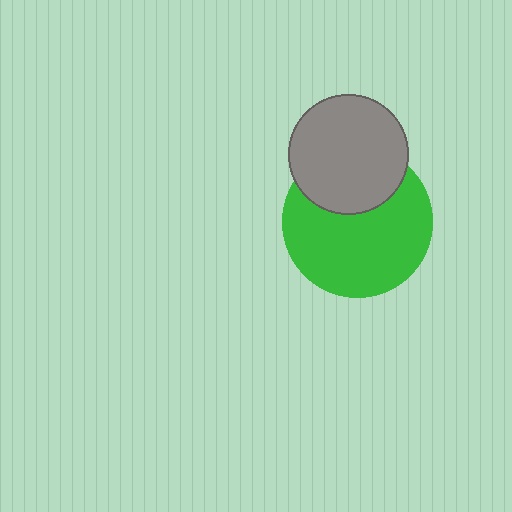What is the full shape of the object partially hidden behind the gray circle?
The partially hidden object is a green circle.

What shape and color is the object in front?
The object in front is a gray circle.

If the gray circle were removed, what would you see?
You would see the complete green circle.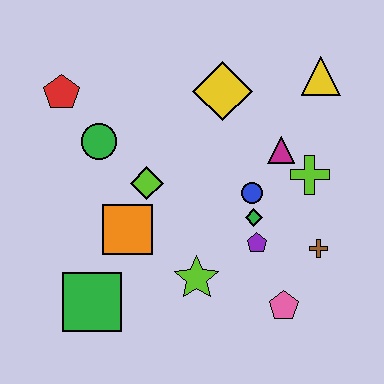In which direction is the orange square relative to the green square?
The orange square is above the green square.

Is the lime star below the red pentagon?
Yes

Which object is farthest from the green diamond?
The red pentagon is farthest from the green diamond.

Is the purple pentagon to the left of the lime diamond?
No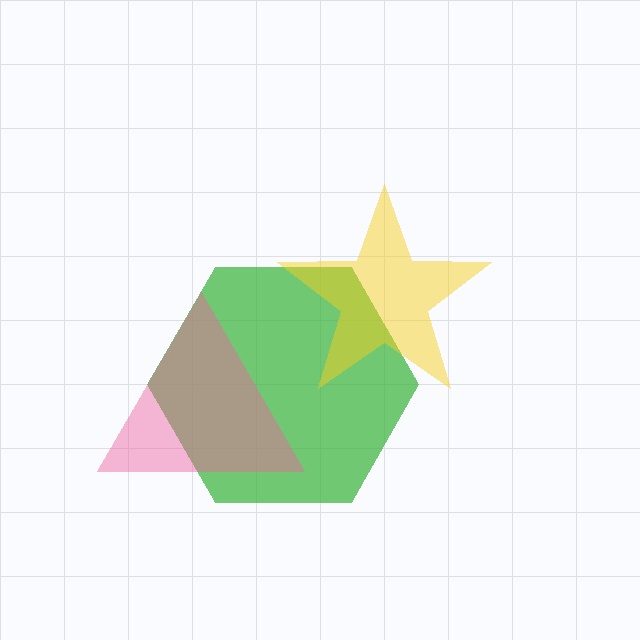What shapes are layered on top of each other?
The layered shapes are: a green hexagon, a yellow star, a pink triangle.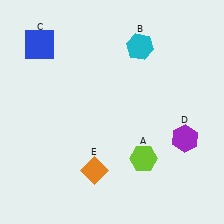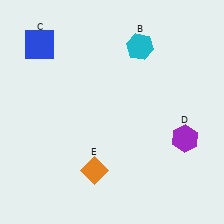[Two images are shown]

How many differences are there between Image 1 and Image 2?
There is 1 difference between the two images.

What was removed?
The lime hexagon (A) was removed in Image 2.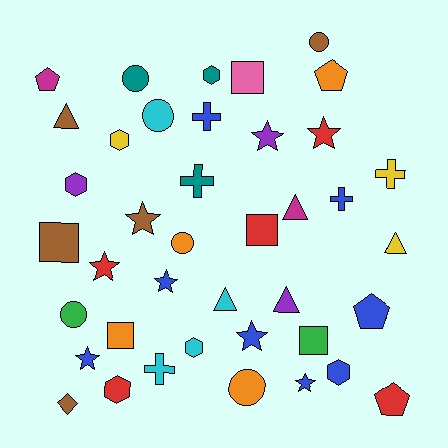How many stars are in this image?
There are 8 stars.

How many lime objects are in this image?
There are no lime objects.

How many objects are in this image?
There are 40 objects.